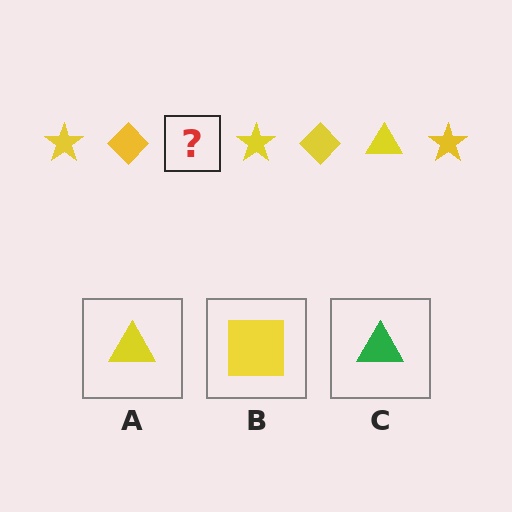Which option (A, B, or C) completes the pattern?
A.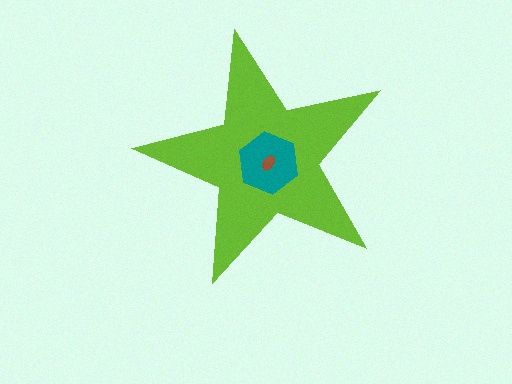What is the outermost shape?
The lime star.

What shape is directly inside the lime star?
The teal hexagon.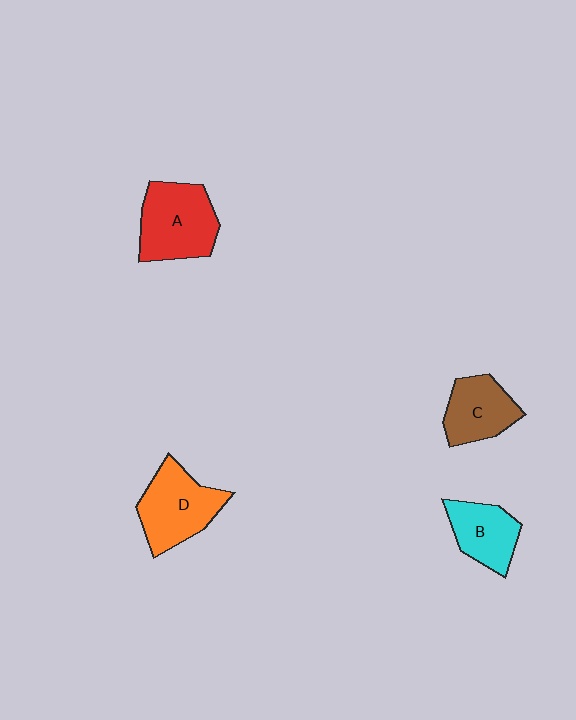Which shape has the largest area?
Shape A (red).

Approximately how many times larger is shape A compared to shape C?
Approximately 1.4 times.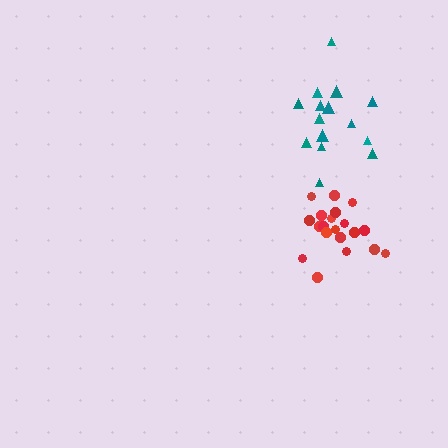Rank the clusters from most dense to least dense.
red, teal.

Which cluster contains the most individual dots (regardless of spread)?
Red (20).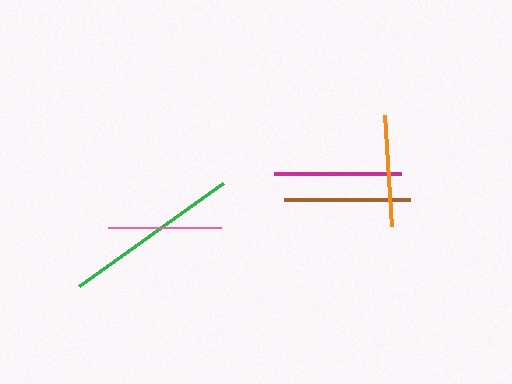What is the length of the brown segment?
The brown segment is approximately 126 pixels long.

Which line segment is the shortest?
The orange line is the shortest at approximately 111 pixels.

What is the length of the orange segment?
The orange segment is approximately 111 pixels long.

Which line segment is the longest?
The green line is the longest at approximately 177 pixels.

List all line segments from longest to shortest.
From longest to shortest: green, magenta, brown, pink, orange.